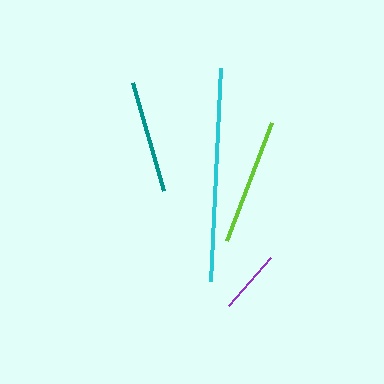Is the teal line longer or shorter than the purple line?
The teal line is longer than the purple line.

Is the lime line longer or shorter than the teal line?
The lime line is longer than the teal line.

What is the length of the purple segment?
The purple segment is approximately 64 pixels long.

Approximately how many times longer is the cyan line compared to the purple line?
The cyan line is approximately 3.3 times the length of the purple line.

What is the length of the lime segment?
The lime segment is approximately 126 pixels long.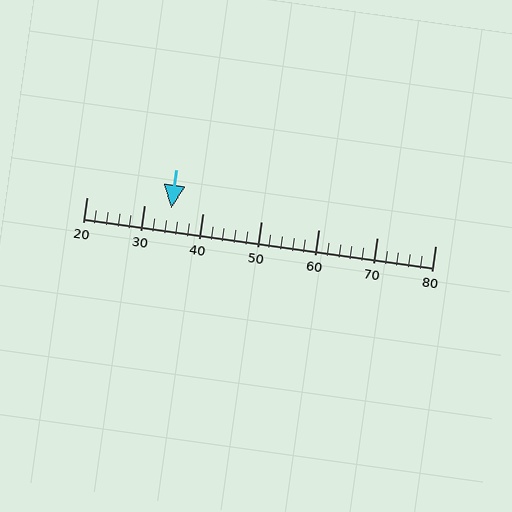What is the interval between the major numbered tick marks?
The major tick marks are spaced 10 units apart.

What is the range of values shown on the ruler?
The ruler shows values from 20 to 80.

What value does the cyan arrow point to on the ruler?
The cyan arrow points to approximately 34.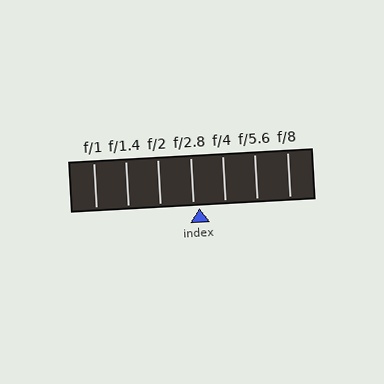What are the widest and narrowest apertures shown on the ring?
The widest aperture shown is f/1 and the narrowest is f/8.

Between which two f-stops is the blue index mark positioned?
The index mark is between f/2.8 and f/4.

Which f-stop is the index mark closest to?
The index mark is closest to f/2.8.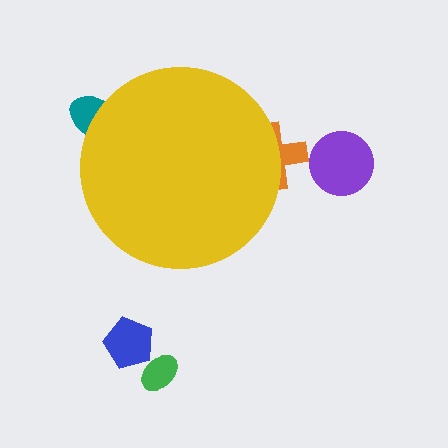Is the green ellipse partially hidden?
No, the green ellipse is fully visible.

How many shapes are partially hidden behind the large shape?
2 shapes are partially hidden.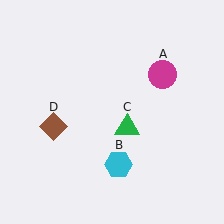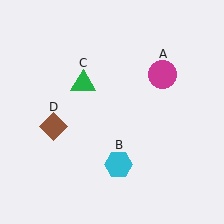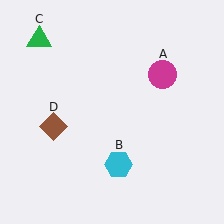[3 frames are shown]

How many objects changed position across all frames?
1 object changed position: green triangle (object C).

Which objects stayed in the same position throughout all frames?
Magenta circle (object A) and cyan hexagon (object B) and brown diamond (object D) remained stationary.